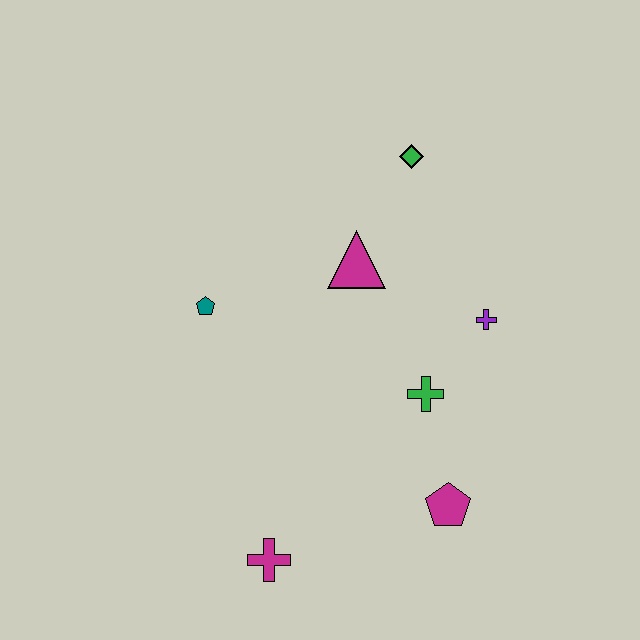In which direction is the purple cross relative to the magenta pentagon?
The purple cross is above the magenta pentagon.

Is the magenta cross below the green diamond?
Yes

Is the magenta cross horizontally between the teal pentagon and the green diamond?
Yes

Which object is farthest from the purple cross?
The magenta cross is farthest from the purple cross.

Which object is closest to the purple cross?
The green cross is closest to the purple cross.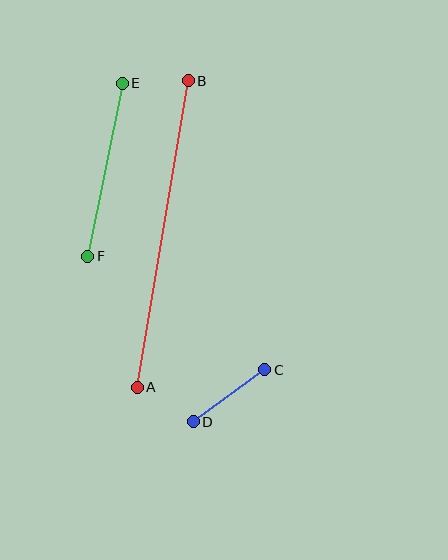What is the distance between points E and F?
The distance is approximately 176 pixels.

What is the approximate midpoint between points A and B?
The midpoint is at approximately (163, 234) pixels.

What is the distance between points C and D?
The distance is approximately 88 pixels.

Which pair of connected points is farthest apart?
Points A and B are farthest apart.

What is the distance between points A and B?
The distance is approximately 311 pixels.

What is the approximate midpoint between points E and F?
The midpoint is at approximately (105, 170) pixels.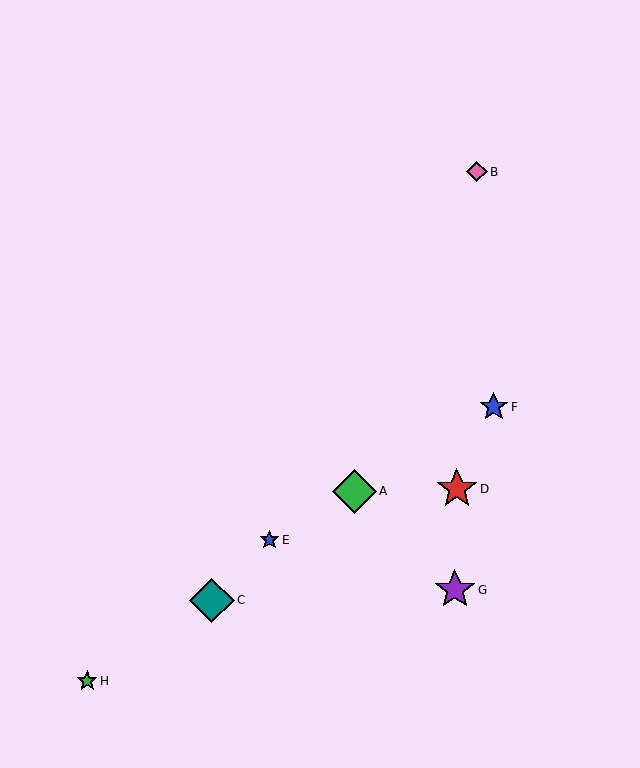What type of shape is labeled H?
Shape H is a green star.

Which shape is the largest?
The teal diamond (labeled C) is the largest.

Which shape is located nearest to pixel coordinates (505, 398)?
The blue star (labeled F) at (494, 407) is nearest to that location.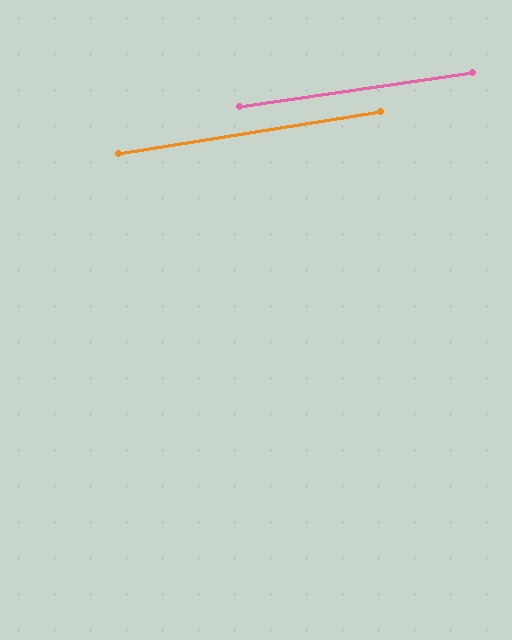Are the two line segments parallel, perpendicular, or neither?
Parallel — their directions differ by only 0.8°.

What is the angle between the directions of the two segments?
Approximately 1 degree.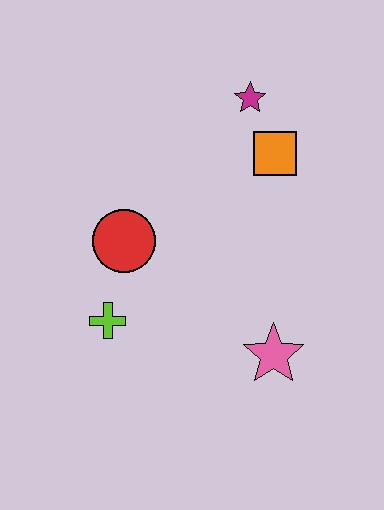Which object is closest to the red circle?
The lime cross is closest to the red circle.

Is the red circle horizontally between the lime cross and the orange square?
Yes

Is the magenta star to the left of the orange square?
Yes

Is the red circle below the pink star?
No